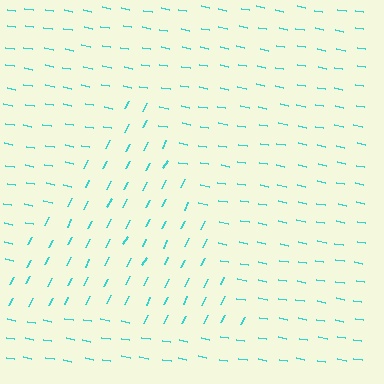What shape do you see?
I see a triangle.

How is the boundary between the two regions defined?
The boundary is defined purely by a change in line orientation (approximately 74 degrees difference). All lines are the same color and thickness.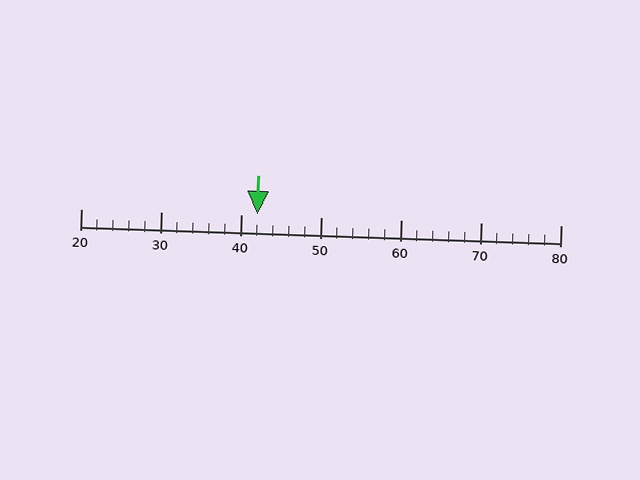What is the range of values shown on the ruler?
The ruler shows values from 20 to 80.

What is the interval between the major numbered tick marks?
The major tick marks are spaced 10 units apart.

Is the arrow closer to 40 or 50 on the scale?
The arrow is closer to 40.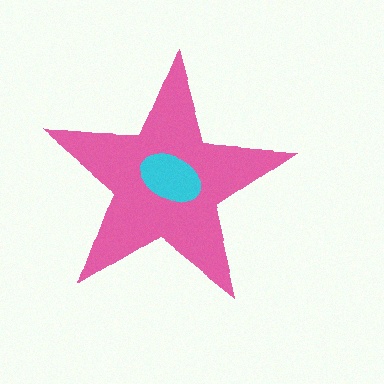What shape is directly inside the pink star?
The cyan ellipse.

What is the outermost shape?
The pink star.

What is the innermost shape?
The cyan ellipse.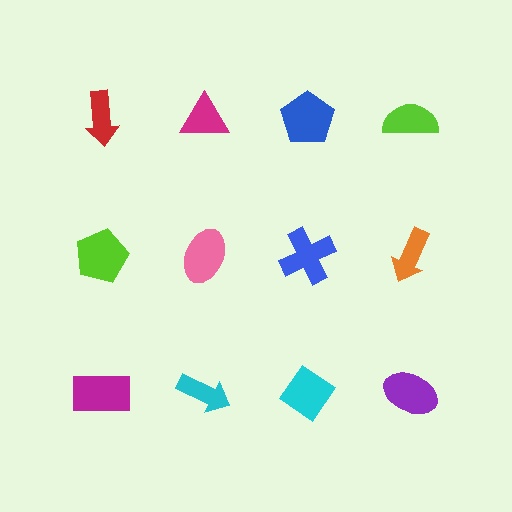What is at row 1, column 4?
A lime semicircle.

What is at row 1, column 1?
A red arrow.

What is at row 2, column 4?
An orange arrow.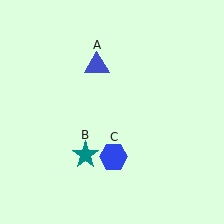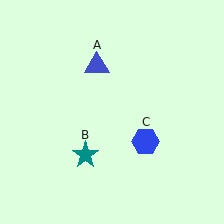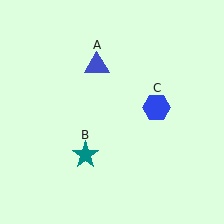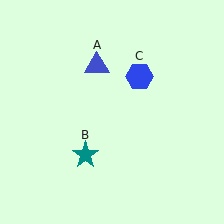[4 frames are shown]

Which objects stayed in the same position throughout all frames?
Blue triangle (object A) and teal star (object B) remained stationary.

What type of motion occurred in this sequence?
The blue hexagon (object C) rotated counterclockwise around the center of the scene.